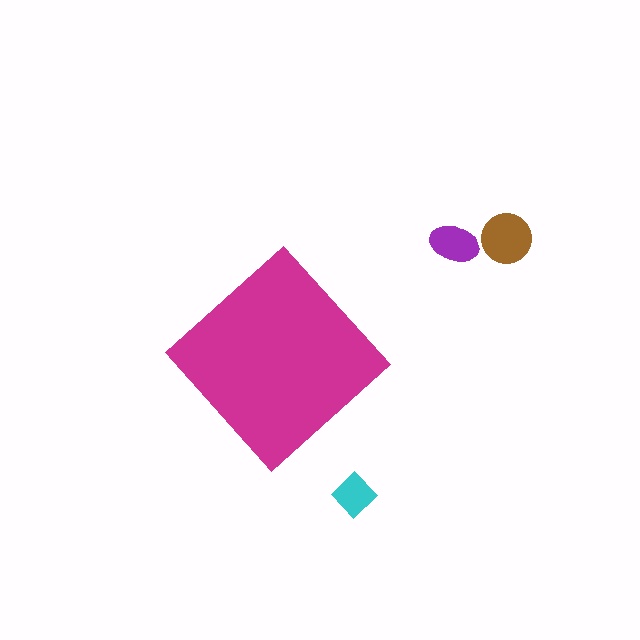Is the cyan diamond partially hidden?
No, the cyan diamond is fully visible.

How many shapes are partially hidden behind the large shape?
0 shapes are partially hidden.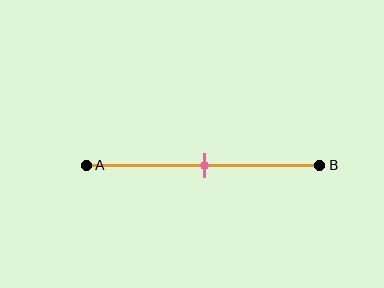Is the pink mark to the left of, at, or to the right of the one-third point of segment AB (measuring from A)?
The pink mark is to the right of the one-third point of segment AB.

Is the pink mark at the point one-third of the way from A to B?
No, the mark is at about 50% from A, not at the 33% one-third point.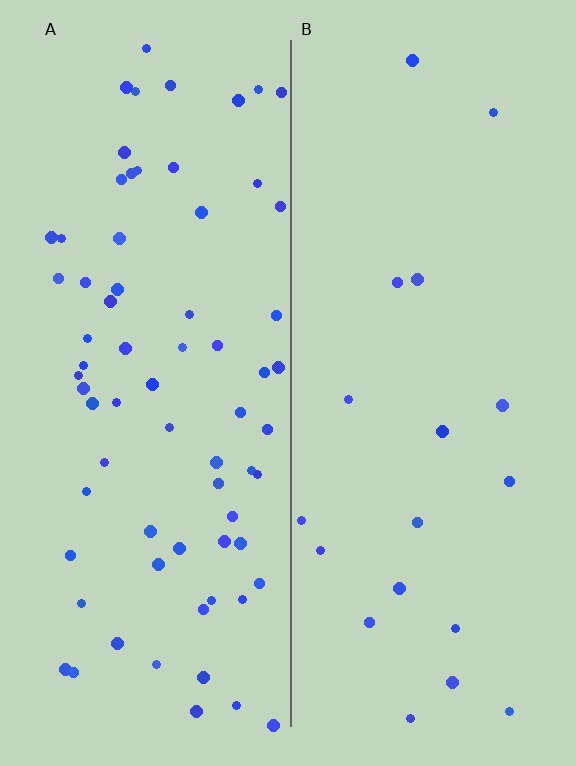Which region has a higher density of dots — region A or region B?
A (the left).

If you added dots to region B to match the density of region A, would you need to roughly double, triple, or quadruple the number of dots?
Approximately quadruple.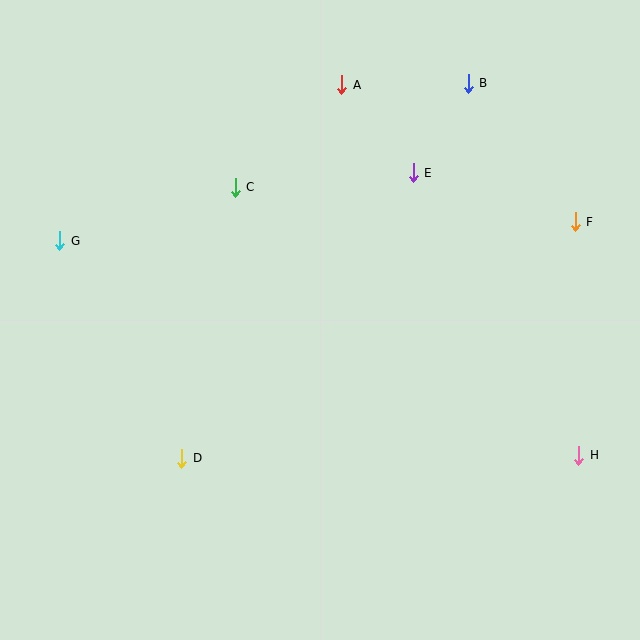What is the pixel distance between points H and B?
The distance between H and B is 388 pixels.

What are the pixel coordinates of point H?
Point H is at (579, 455).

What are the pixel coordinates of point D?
Point D is at (181, 458).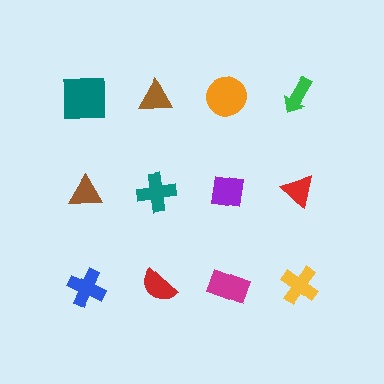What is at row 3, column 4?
A yellow cross.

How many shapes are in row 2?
4 shapes.